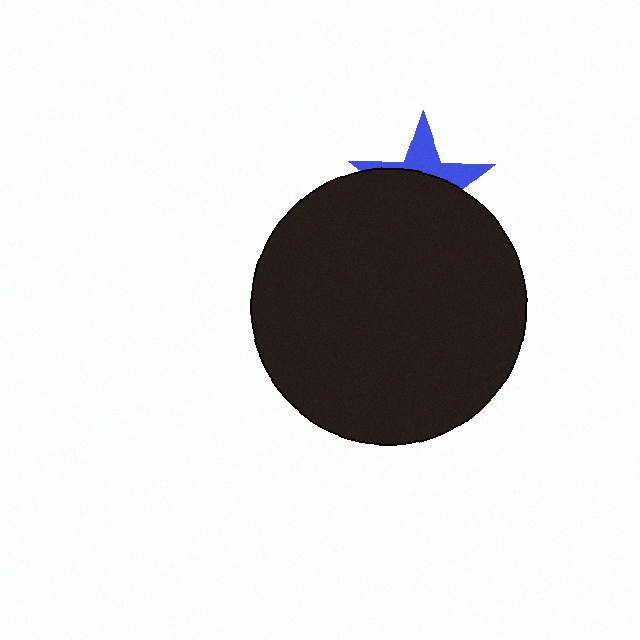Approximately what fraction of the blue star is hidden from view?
Roughly 63% of the blue star is hidden behind the black circle.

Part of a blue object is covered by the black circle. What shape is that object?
It is a star.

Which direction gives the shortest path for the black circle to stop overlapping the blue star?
Moving down gives the shortest separation.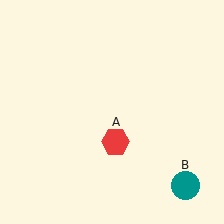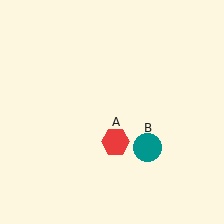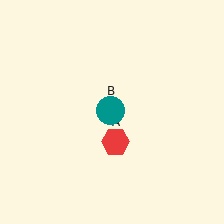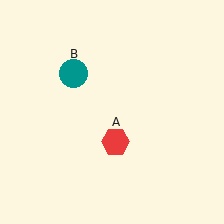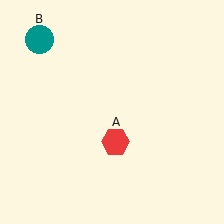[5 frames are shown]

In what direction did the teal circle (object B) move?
The teal circle (object B) moved up and to the left.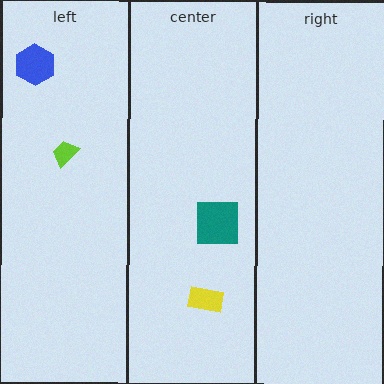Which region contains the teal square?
The center region.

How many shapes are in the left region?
2.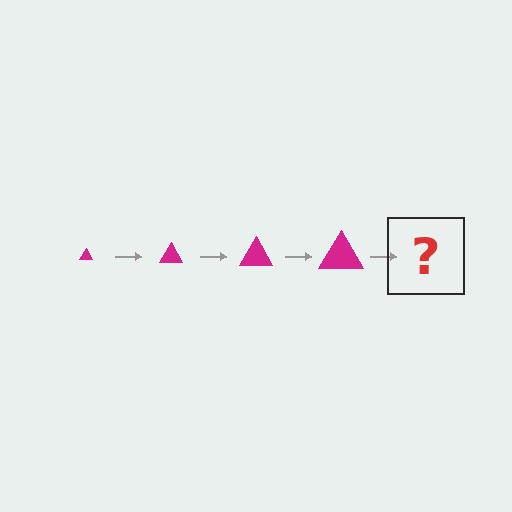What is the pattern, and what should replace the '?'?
The pattern is that the triangle gets progressively larger each step. The '?' should be a magenta triangle, larger than the previous one.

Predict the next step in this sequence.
The next step is a magenta triangle, larger than the previous one.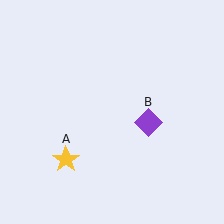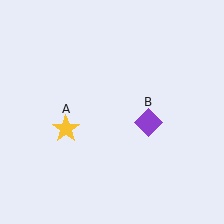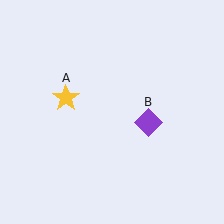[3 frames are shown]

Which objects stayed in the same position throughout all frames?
Purple diamond (object B) remained stationary.